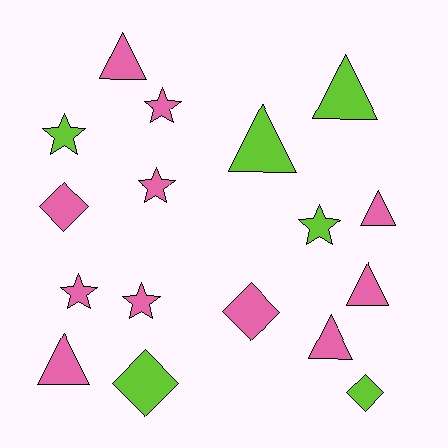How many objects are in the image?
There are 17 objects.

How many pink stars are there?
There are 4 pink stars.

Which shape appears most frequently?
Triangle, with 7 objects.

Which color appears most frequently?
Pink, with 11 objects.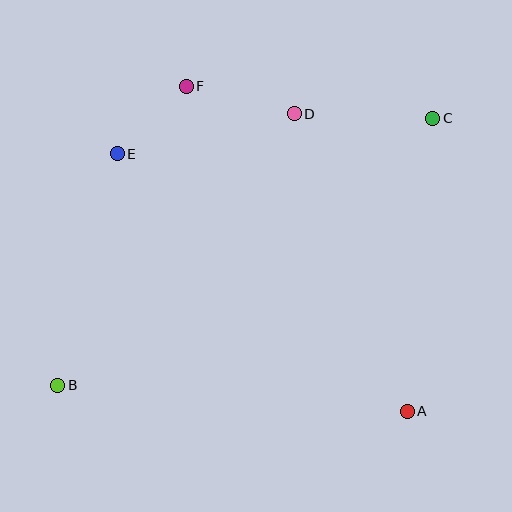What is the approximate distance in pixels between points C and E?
The distance between C and E is approximately 318 pixels.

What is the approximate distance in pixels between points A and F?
The distance between A and F is approximately 393 pixels.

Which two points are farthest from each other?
Points B and C are farthest from each other.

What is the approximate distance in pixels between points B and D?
The distance between B and D is approximately 360 pixels.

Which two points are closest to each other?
Points E and F are closest to each other.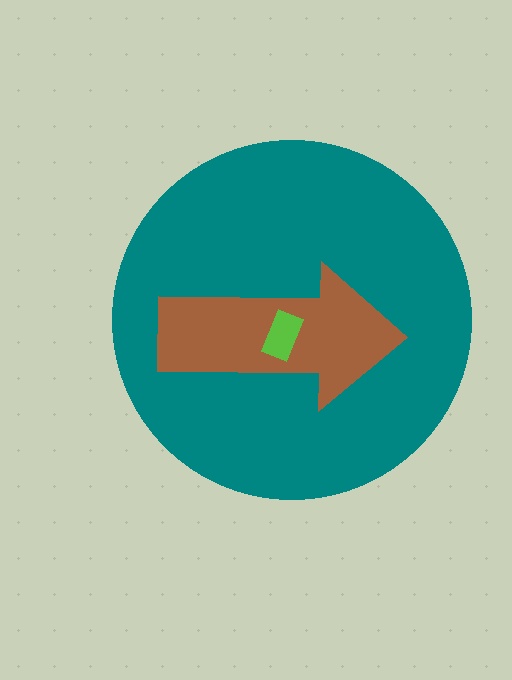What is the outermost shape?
The teal circle.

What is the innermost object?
The lime rectangle.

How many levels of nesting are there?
3.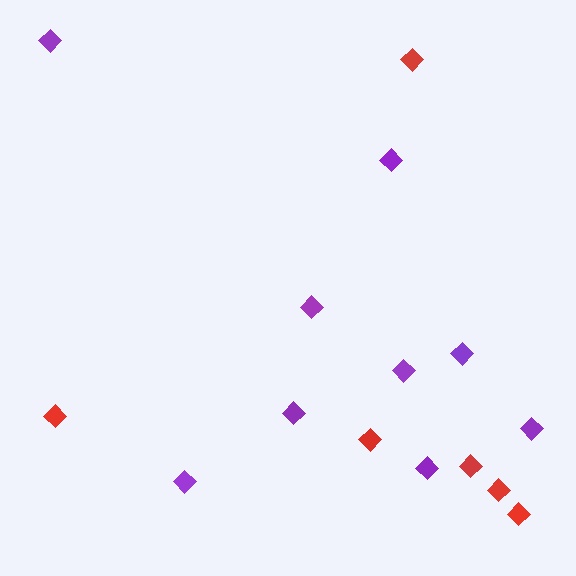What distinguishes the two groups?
There are 2 groups: one group of purple diamonds (9) and one group of red diamonds (6).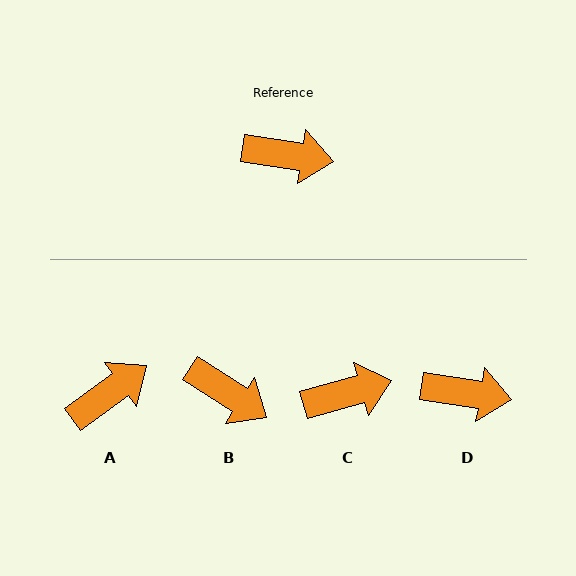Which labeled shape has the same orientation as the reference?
D.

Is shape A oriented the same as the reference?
No, it is off by about 45 degrees.